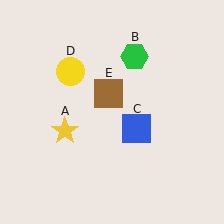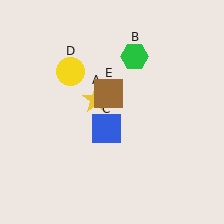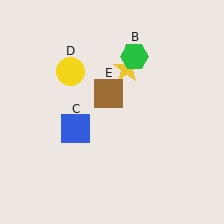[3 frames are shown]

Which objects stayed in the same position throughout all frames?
Green hexagon (object B) and yellow circle (object D) and brown square (object E) remained stationary.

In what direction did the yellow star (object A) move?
The yellow star (object A) moved up and to the right.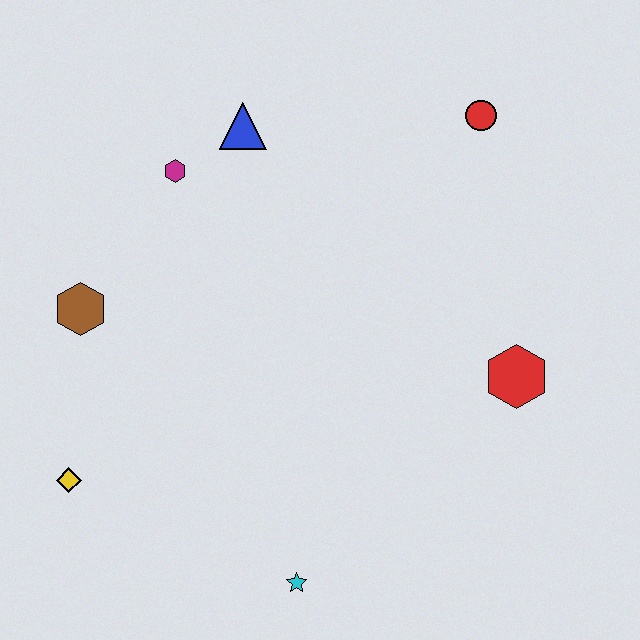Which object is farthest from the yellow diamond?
The red circle is farthest from the yellow diamond.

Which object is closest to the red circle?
The blue triangle is closest to the red circle.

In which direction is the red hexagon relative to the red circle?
The red hexagon is below the red circle.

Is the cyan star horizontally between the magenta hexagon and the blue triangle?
No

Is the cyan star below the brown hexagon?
Yes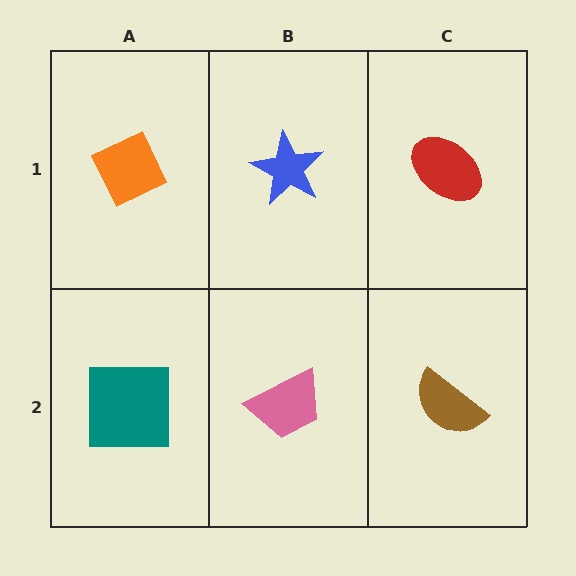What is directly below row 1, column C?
A brown semicircle.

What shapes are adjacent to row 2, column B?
A blue star (row 1, column B), a teal square (row 2, column A), a brown semicircle (row 2, column C).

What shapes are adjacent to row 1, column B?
A pink trapezoid (row 2, column B), an orange diamond (row 1, column A), a red ellipse (row 1, column C).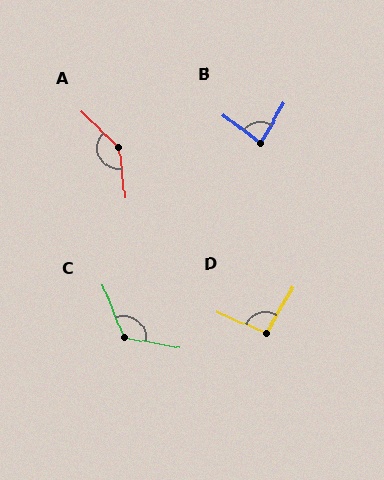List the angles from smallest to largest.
B (82°), D (97°), C (122°), A (141°).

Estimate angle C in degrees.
Approximately 122 degrees.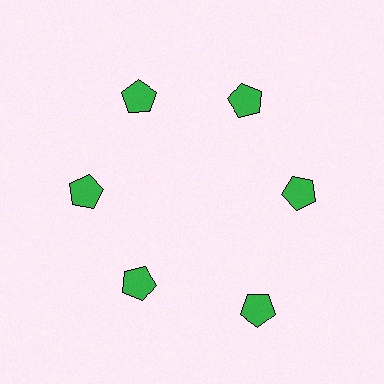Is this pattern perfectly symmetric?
No. The 6 green pentagons are arranged in a ring, but one element near the 5 o'clock position is pushed outward from the center, breaking the 6-fold rotational symmetry.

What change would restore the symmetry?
The symmetry would be restored by moving it inward, back onto the ring so that all 6 pentagons sit at equal angles and equal distance from the center.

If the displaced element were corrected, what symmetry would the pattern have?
It would have 6-fold rotational symmetry — the pattern would map onto itself every 60 degrees.